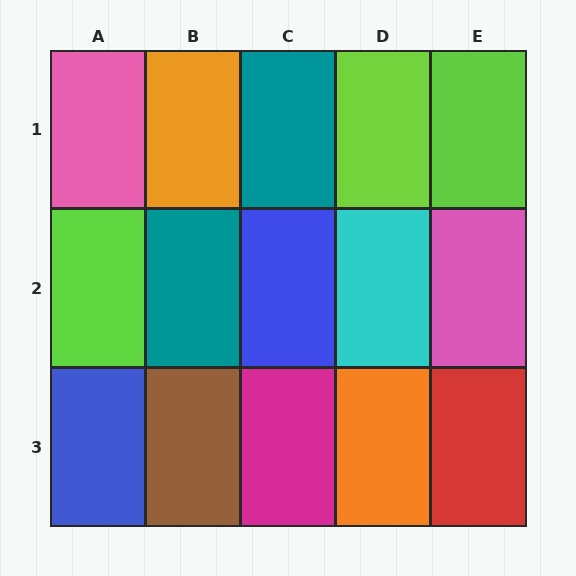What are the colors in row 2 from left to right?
Lime, teal, blue, cyan, pink.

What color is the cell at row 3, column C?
Magenta.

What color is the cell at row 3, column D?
Orange.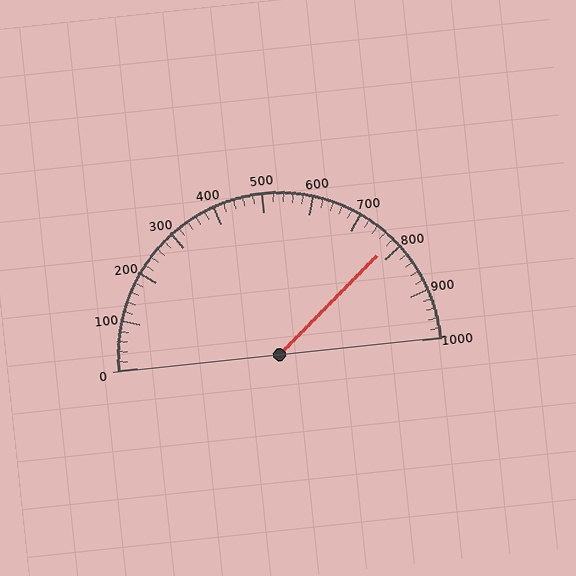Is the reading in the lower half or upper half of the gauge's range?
The reading is in the upper half of the range (0 to 1000).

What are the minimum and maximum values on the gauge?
The gauge ranges from 0 to 1000.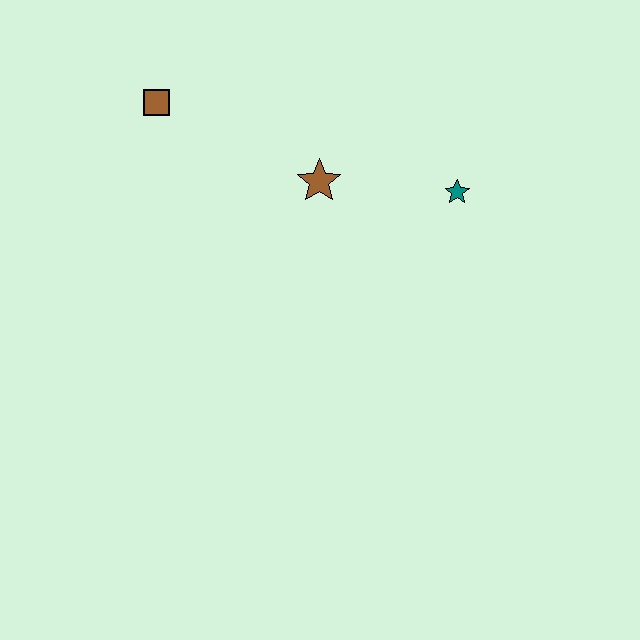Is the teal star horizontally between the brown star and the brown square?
No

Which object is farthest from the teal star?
The brown square is farthest from the teal star.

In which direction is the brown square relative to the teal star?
The brown square is to the left of the teal star.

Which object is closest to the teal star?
The brown star is closest to the teal star.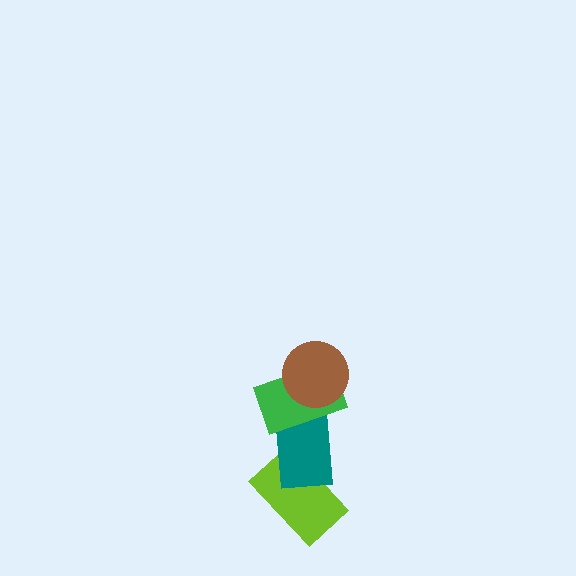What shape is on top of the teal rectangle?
The green rectangle is on top of the teal rectangle.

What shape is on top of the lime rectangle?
The teal rectangle is on top of the lime rectangle.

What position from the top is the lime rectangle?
The lime rectangle is 4th from the top.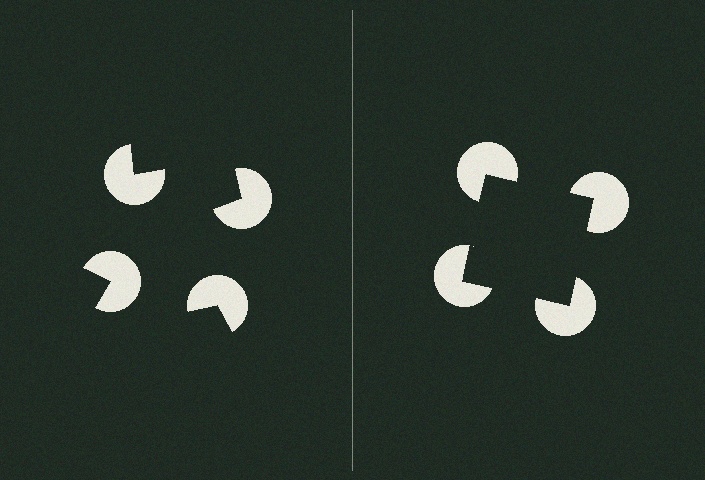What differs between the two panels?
The pac-man discs are positioned identically on both sides; only the wedge orientations differ. On the right they align to a square; on the left they are misaligned.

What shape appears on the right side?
An illusory square.